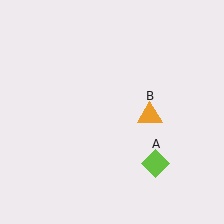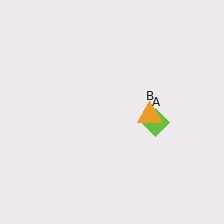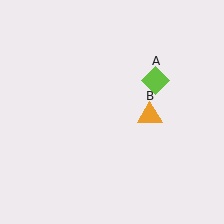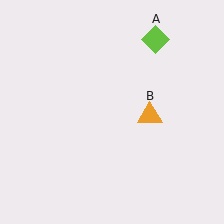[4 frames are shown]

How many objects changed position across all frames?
1 object changed position: lime diamond (object A).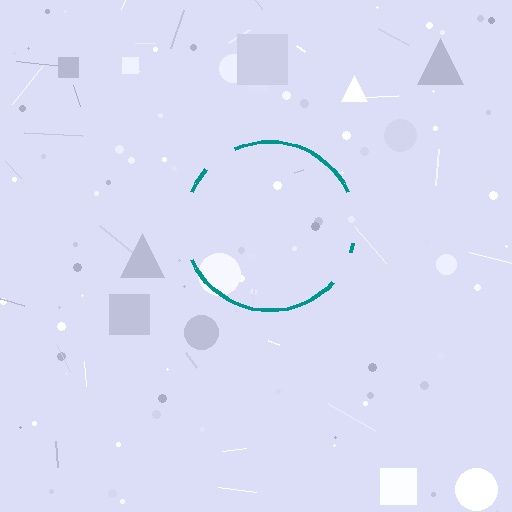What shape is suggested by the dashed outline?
The dashed outline suggests a circle.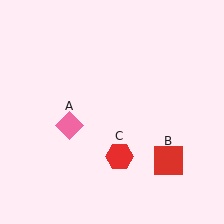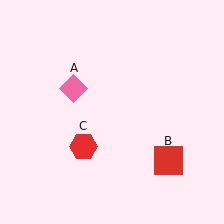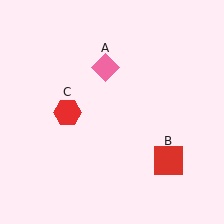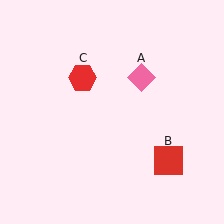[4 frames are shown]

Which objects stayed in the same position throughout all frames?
Red square (object B) remained stationary.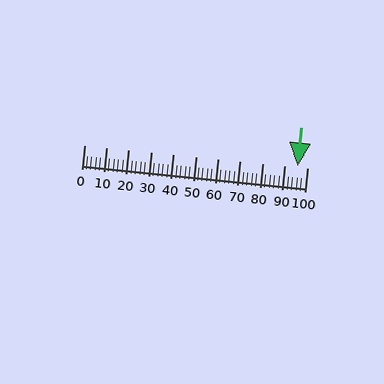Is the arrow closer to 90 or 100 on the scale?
The arrow is closer to 100.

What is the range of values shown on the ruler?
The ruler shows values from 0 to 100.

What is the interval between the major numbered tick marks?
The major tick marks are spaced 10 units apart.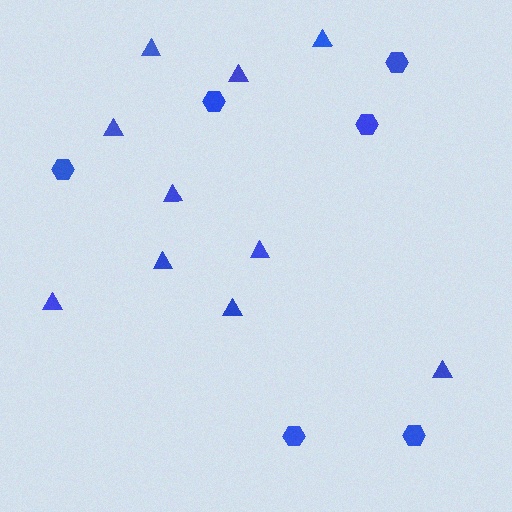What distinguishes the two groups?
There are 2 groups: one group of triangles (10) and one group of hexagons (6).